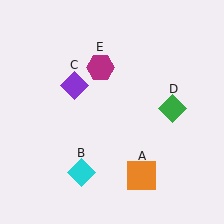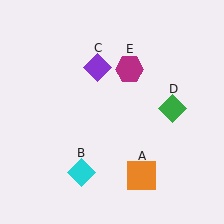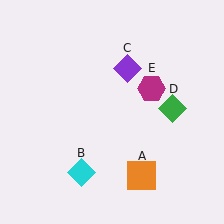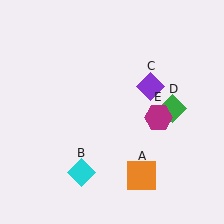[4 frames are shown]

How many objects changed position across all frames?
2 objects changed position: purple diamond (object C), magenta hexagon (object E).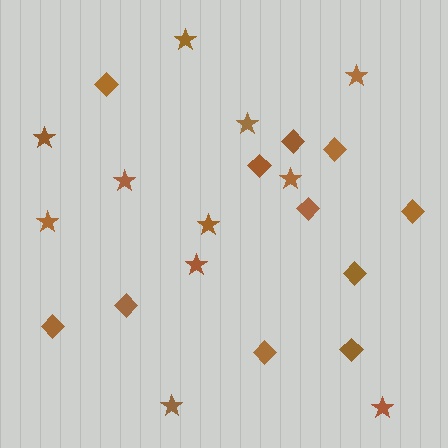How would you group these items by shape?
There are 2 groups: one group of stars (11) and one group of diamonds (11).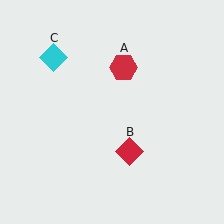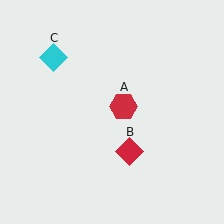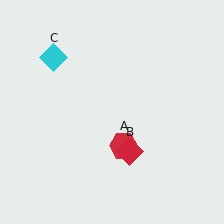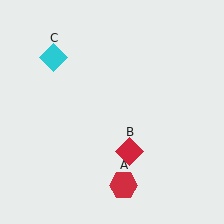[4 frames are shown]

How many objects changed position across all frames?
1 object changed position: red hexagon (object A).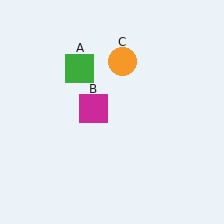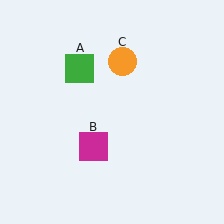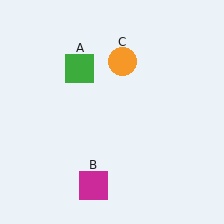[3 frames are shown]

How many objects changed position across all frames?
1 object changed position: magenta square (object B).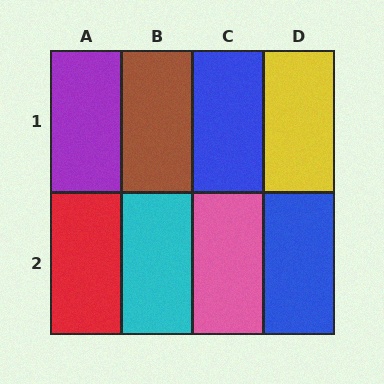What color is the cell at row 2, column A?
Red.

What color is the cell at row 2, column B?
Cyan.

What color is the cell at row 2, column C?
Pink.